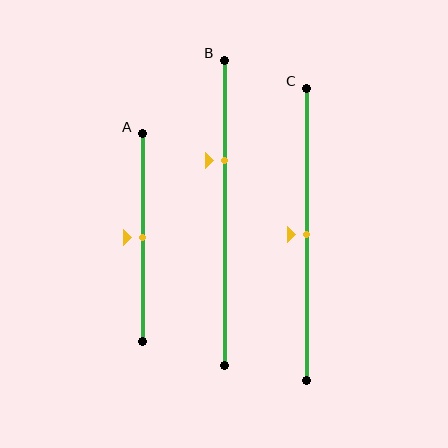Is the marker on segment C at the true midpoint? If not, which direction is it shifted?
Yes, the marker on segment C is at the true midpoint.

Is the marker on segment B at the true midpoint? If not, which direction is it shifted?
No, the marker on segment B is shifted upward by about 17% of the segment length.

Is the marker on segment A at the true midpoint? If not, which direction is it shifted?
Yes, the marker on segment A is at the true midpoint.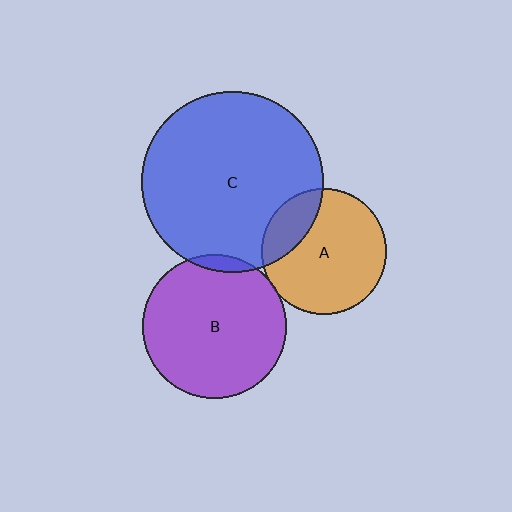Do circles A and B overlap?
Yes.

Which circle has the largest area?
Circle C (blue).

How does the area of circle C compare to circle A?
Approximately 2.1 times.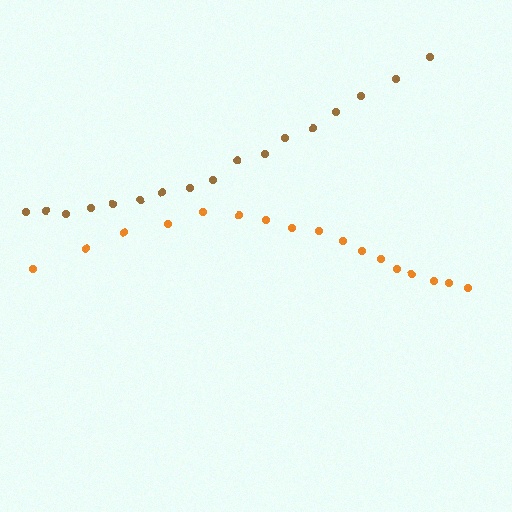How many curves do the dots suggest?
There are 2 distinct paths.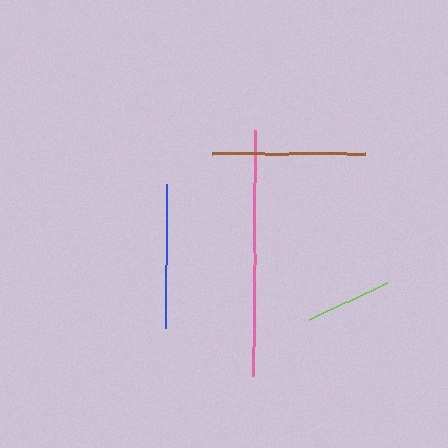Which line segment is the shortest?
The lime line is the shortest at approximately 86 pixels.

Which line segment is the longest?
The pink line is the longest at approximately 246 pixels.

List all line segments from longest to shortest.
From longest to shortest: pink, brown, blue, lime.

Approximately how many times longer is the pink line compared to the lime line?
The pink line is approximately 2.8 times the length of the lime line.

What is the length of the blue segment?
The blue segment is approximately 144 pixels long.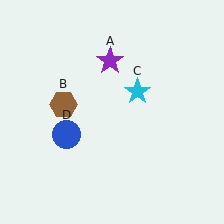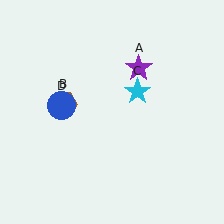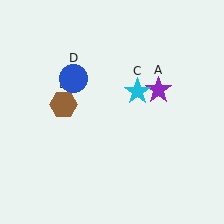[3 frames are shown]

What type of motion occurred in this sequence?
The purple star (object A), blue circle (object D) rotated clockwise around the center of the scene.